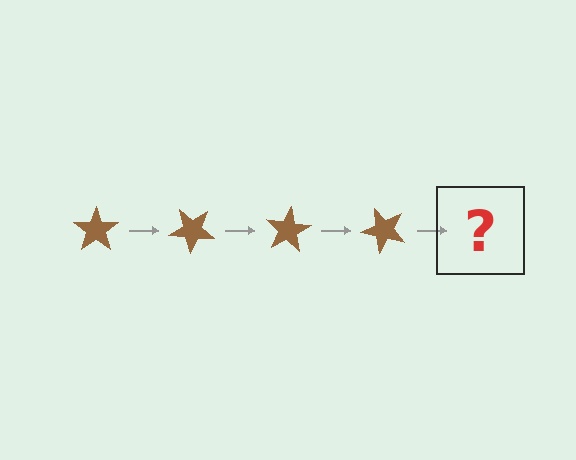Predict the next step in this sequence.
The next step is a brown star rotated 160 degrees.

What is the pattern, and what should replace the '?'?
The pattern is that the star rotates 40 degrees each step. The '?' should be a brown star rotated 160 degrees.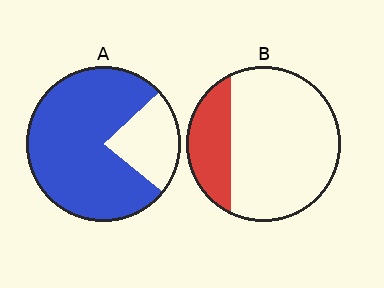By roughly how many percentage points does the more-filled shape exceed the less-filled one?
By roughly 55 percentage points (A over B).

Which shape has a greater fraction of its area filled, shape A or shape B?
Shape A.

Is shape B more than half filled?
No.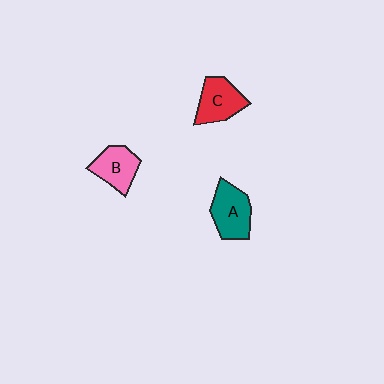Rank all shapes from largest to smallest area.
From largest to smallest: A (teal), C (red), B (pink).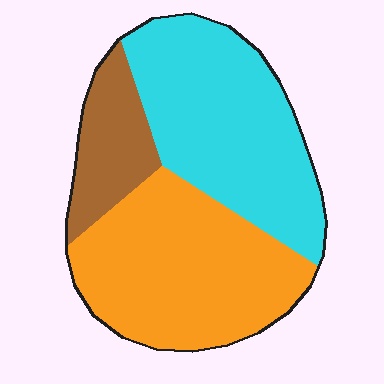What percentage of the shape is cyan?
Cyan takes up between a third and a half of the shape.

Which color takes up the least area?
Brown, at roughly 15%.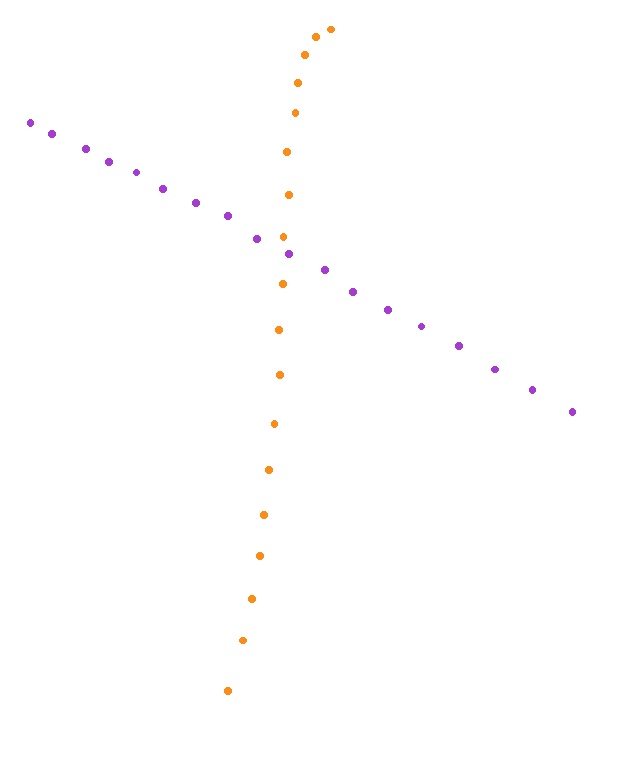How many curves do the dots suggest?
There are 2 distinct paths.